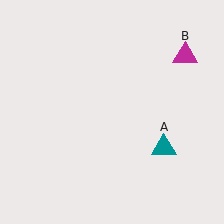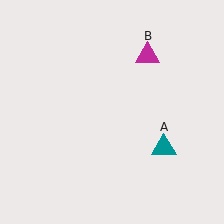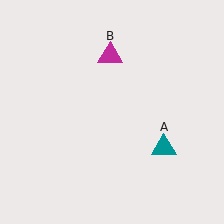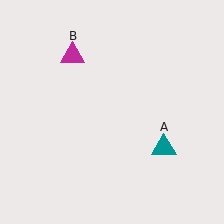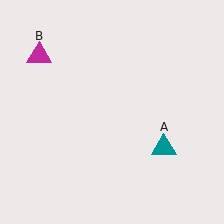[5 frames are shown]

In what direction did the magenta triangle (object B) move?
The magenta triangle (object B) moved left.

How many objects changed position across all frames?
1 object changed position: magenta triangle (object B).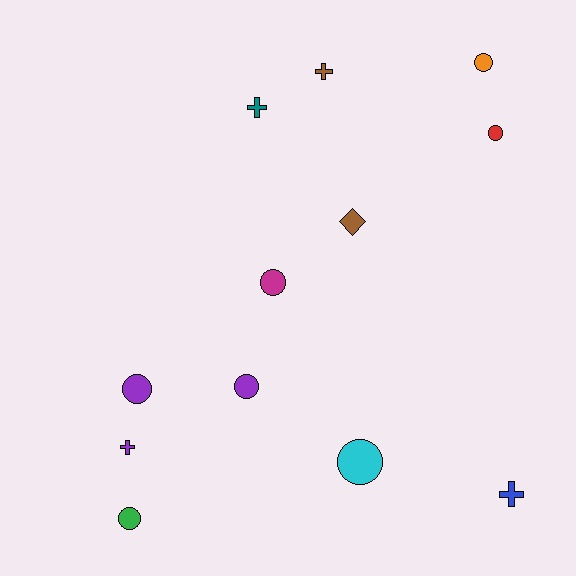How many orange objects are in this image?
There is 1 orange object.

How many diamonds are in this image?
There is 1 diamond.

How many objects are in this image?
There are 12 objects.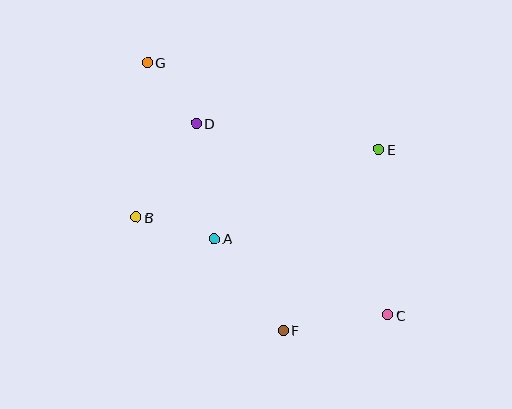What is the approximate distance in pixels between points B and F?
The distance between B and F is approximately 186 pixels.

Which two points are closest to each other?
Points D and G are closest to each other.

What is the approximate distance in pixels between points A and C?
The distance between A and C is approximately 189 pixels.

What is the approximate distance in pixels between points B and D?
The distance between B and D is approximately 111 pixels.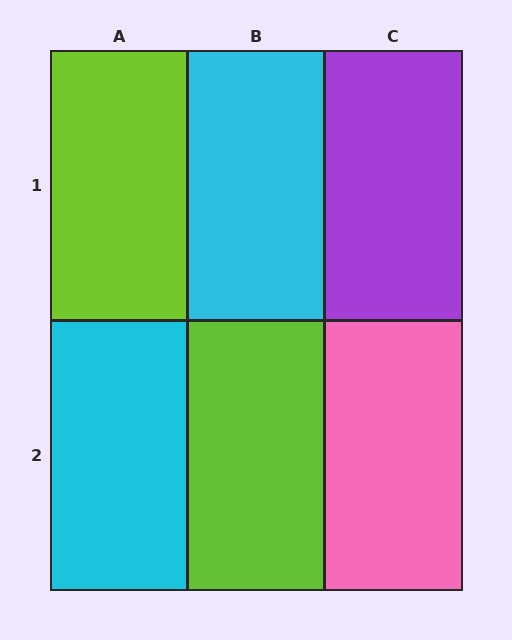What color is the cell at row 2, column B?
Lime.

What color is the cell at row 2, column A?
Cyan.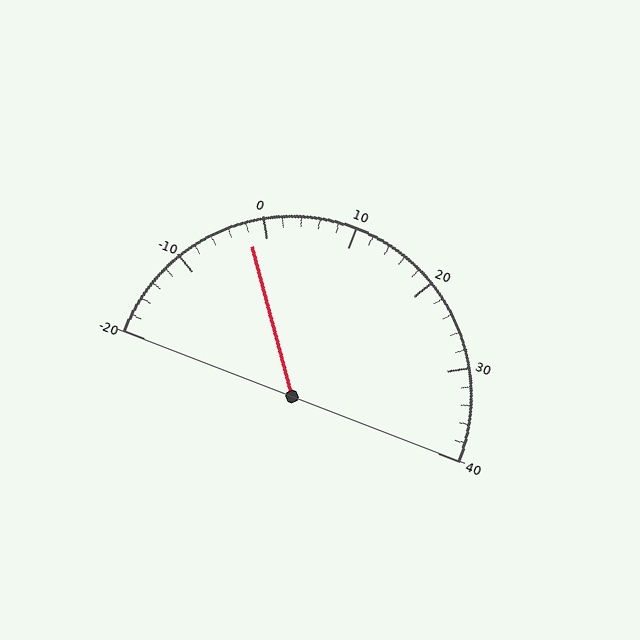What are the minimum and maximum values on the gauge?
The gauge ranges from -20 to 40.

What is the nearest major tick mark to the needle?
The nearest major tick mark is 0.